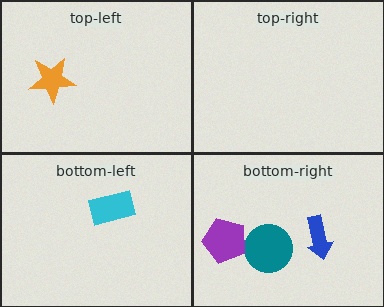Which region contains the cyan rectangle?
The bottom-left region.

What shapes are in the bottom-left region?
The cyan rectangle.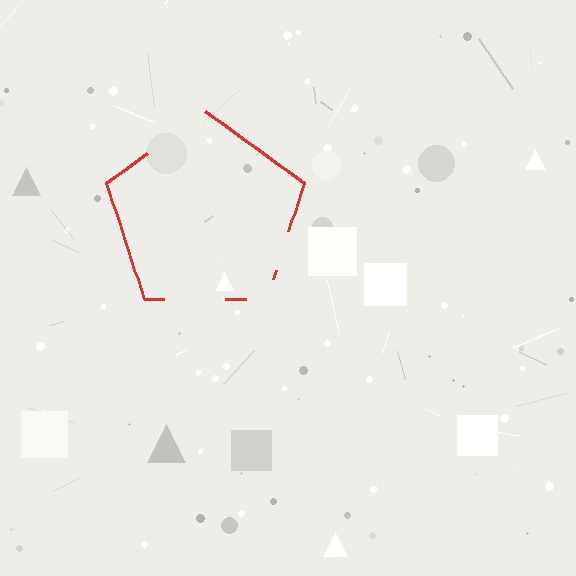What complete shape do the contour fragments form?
The contour fragments form a pentagon.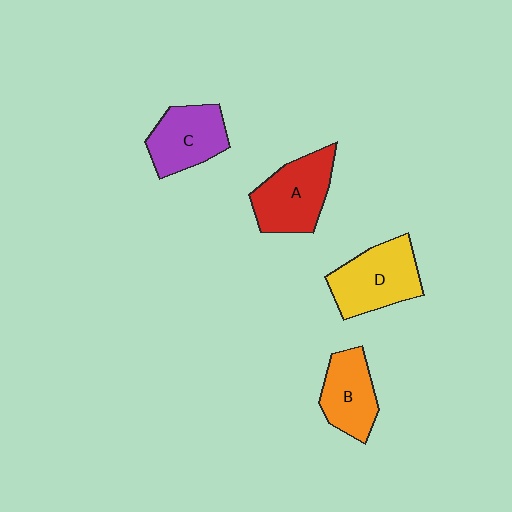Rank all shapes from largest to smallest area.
From largest to smallest: D (yellow), A (red), C (purple), B (orange).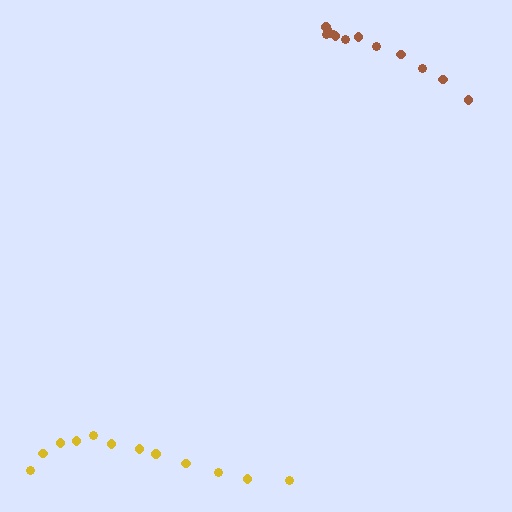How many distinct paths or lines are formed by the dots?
There are 2 distinct paths.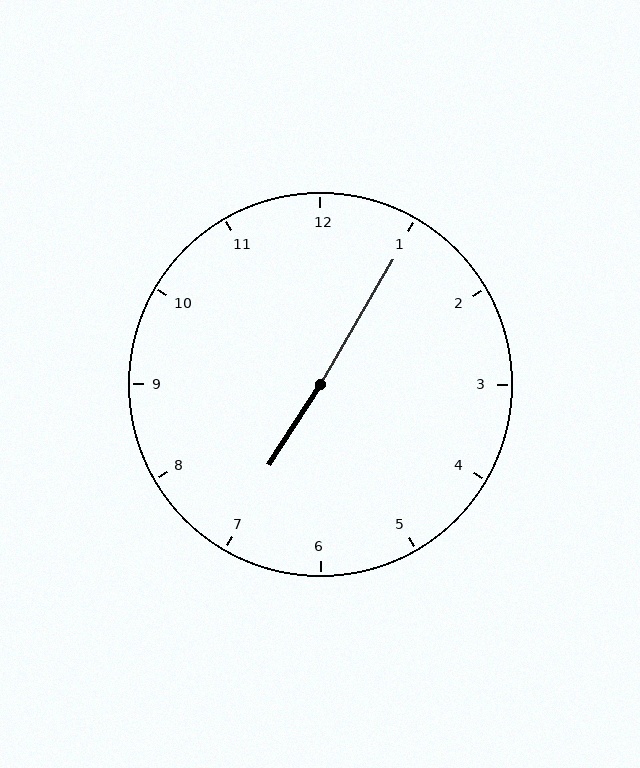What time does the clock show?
7:05.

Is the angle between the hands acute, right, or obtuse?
It is obtuse.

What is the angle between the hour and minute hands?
Approximately 178 degrees.